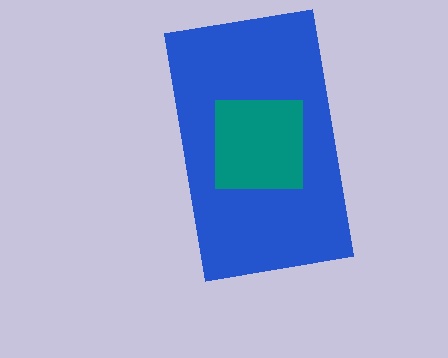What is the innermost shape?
The teal square.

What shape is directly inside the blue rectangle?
The teal square.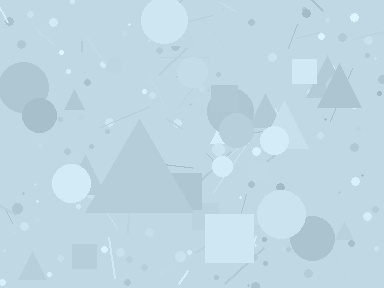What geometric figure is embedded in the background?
A triangle is embedded in the background.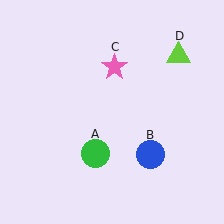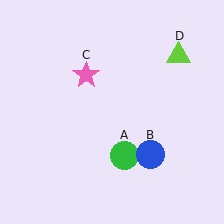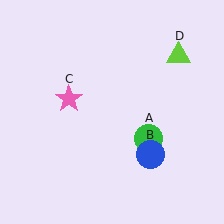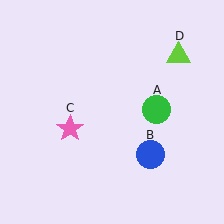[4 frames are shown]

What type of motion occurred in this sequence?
The green circle (object A), pink star (object C) rotated counterclockwise around the center of the scene.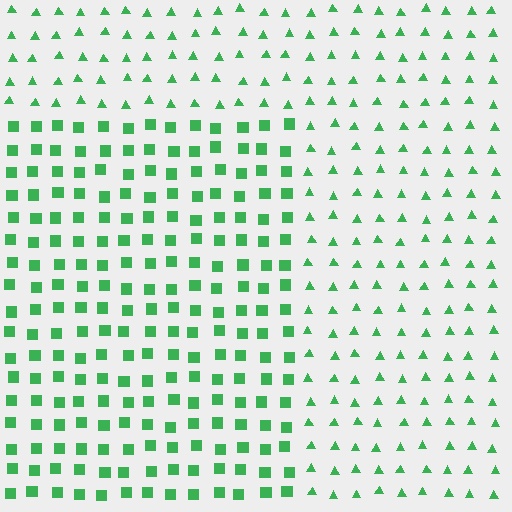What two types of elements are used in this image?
The image uses squares inside the rectangle region and triangles outside it.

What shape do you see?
I see a rectangle.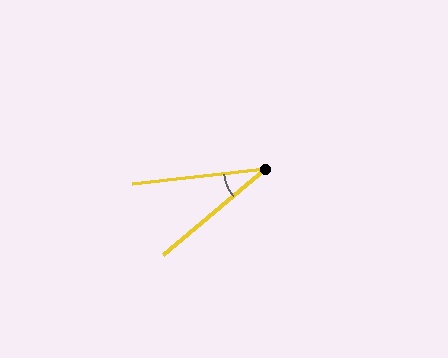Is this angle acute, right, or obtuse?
It is acute.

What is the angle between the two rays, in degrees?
Approximately 34 degrees.